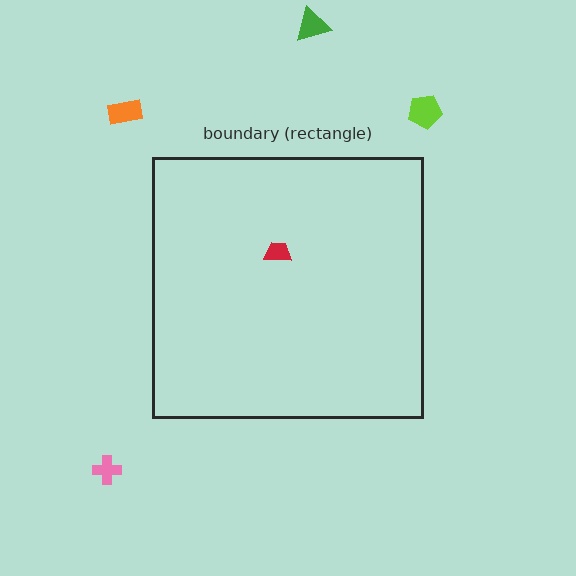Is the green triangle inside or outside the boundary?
Outside.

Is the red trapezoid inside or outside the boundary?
Inside.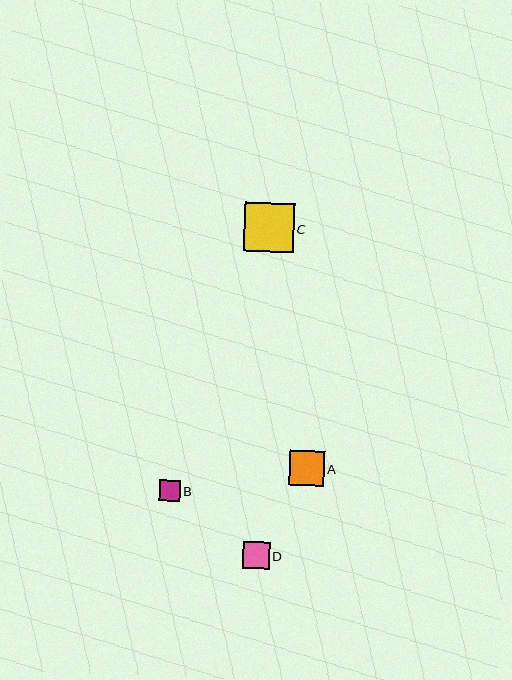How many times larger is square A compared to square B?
Square A is approximately 1.7 times the size of square B.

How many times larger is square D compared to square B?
Square D is approximately 1.3 times the size of square B.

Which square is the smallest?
Square B is the smallest with a size of approximately 21 pixels.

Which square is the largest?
Square C is the largest with a size of approximately 49 pixels.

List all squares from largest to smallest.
From largest to smallest: C, A, D, B.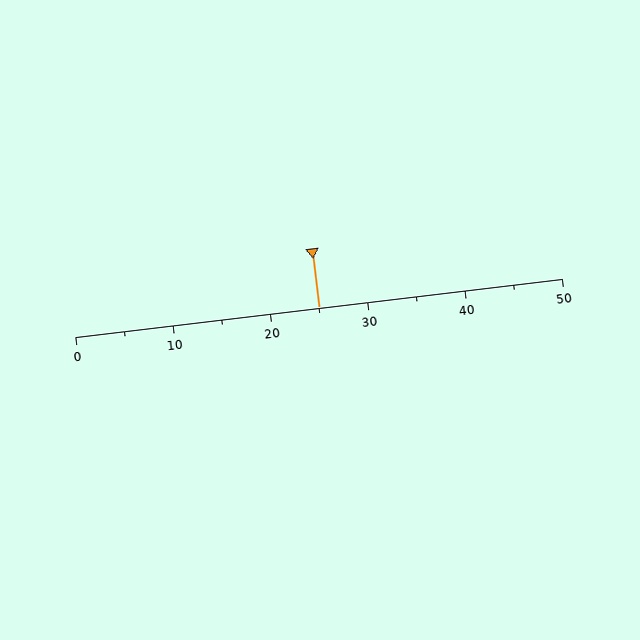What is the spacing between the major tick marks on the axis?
The major ticks are spaced 10 apart.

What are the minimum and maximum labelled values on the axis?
The axis runs from 0 to 50.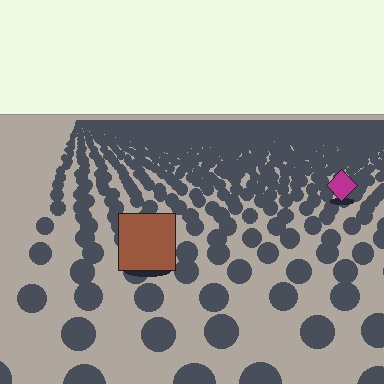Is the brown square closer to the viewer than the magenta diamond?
Yes. The brown square is closer — you can tell from the texture gradient: the ground texture is coarser near it.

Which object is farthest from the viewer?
The magenta diamond is farthest from the viewer. It appears smaller and the ground texture around it is denser.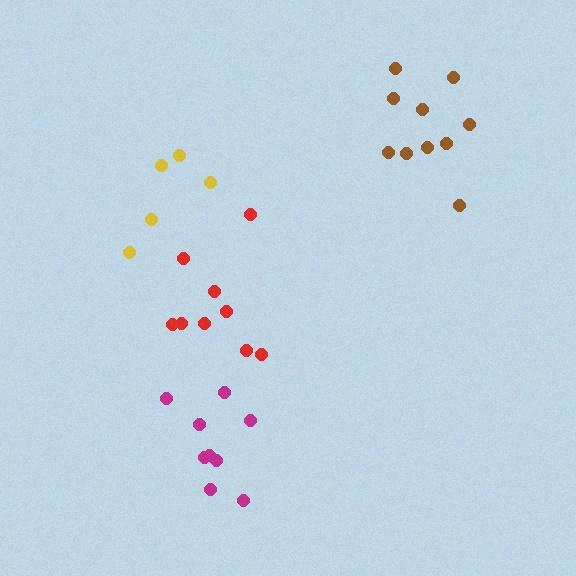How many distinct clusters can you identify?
There are 4 distinct clusters.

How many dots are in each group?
Group 1: 10 dots, Group 2: 9 dots, Group 3: 9 dots, Group 4: 5 dots (33 total).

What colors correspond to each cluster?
The clusters are colored: brown, magenta, red, yellow.